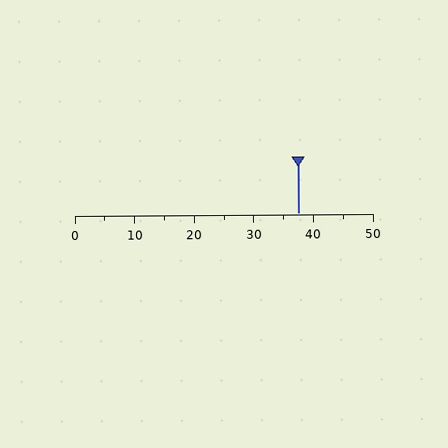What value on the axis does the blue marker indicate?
The marker indicates approximately 37.5.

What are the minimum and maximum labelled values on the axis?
The axis runs from 0 to 50.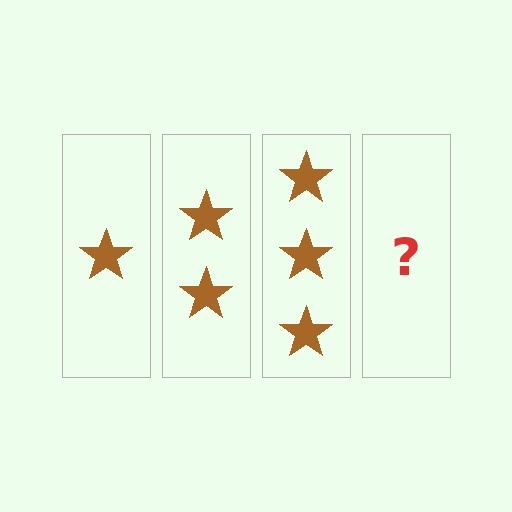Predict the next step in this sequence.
The next step is 4 stars.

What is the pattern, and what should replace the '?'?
The pattern is that each step adds one more star. The '?' should be 4 stars.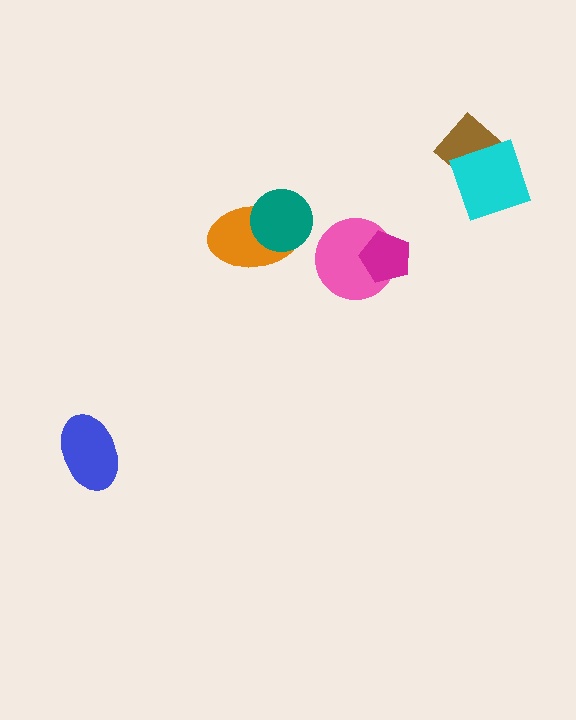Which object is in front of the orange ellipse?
The teal circle is in front of the orange ellipse.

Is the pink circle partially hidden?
Yes, it is partially covered by another shape.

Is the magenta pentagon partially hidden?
No, no other shape covers it.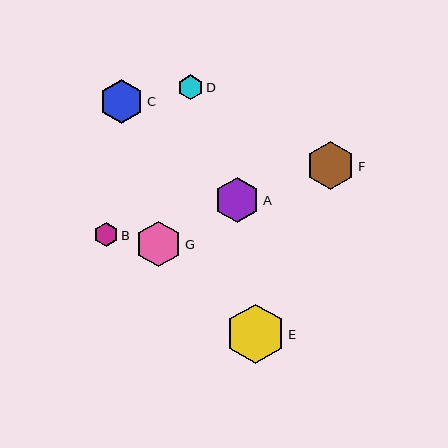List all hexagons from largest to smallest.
From largest to smallest: E, F, G, A, C, D, B.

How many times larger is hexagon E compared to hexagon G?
Hexagon E is approximately 1.3 times the size of hexagon G.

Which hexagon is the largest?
Hexagon E is the largest with a size of approximately 59 pixels.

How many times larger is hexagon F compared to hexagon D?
Hexagon F is approximately 1.9 times the size of hexagon D.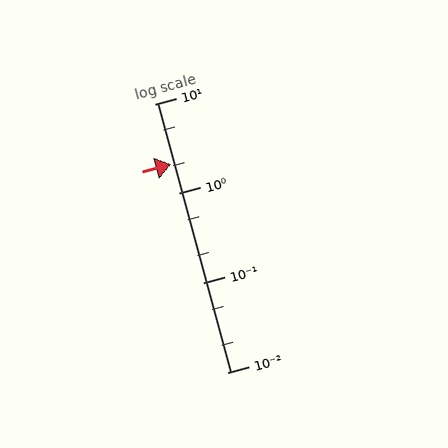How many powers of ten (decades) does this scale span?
The scale spans 3 decades, from 0.01 to 10.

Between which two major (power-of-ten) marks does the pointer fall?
The pointer is between 1 and 10.